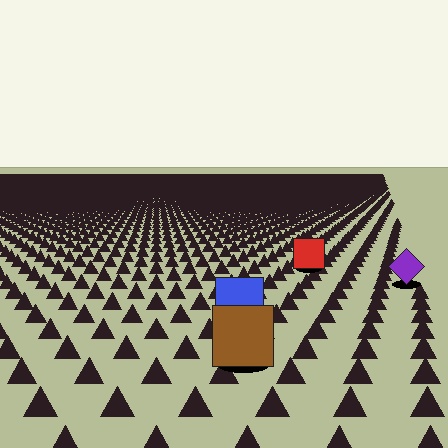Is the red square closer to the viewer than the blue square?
No. The blue square is closer — you can tell from the texture gradient: the ground texture is coarser near it.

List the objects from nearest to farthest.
From nearest to farthest: the brown square, the blue square, the purple diamond, the red square.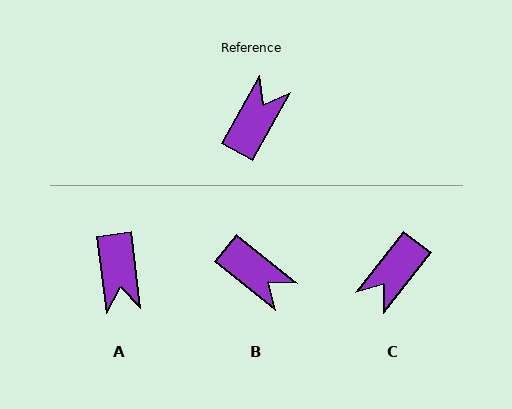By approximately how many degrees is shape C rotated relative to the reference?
Approximately 171 degrees counter-clockwise.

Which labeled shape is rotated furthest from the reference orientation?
C, about 171 degrees away.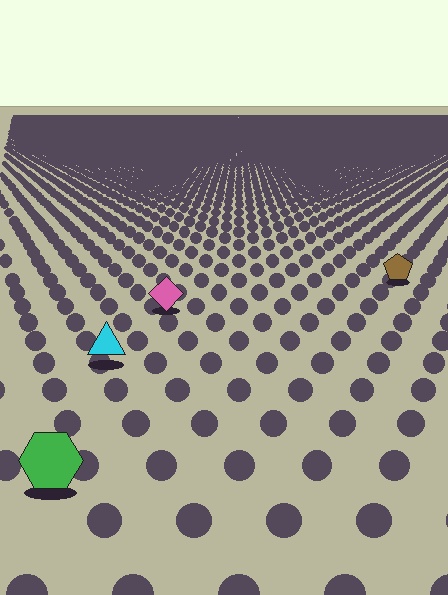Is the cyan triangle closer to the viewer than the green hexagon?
No. The green hexagon is closer — you can tell from the texture gradient: the ground texture is coarser near it.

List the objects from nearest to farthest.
From nearest to farthest: the green hexagon, the cyan triangle, the pink diamond, the brown pentagon.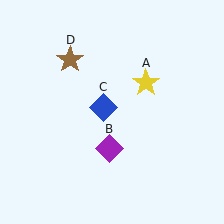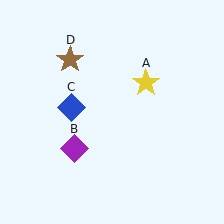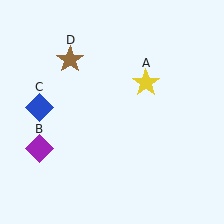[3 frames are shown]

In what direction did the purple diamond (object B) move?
The purple diamond (object B) moved left.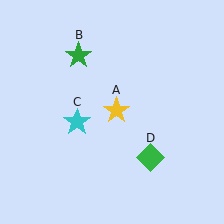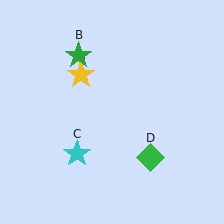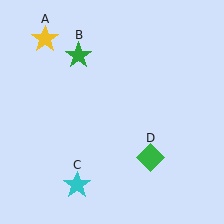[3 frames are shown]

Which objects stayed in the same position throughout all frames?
Green star (object B) and green diamond (object D) remained stationary.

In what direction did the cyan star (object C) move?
The cyan star (object C) moved down.